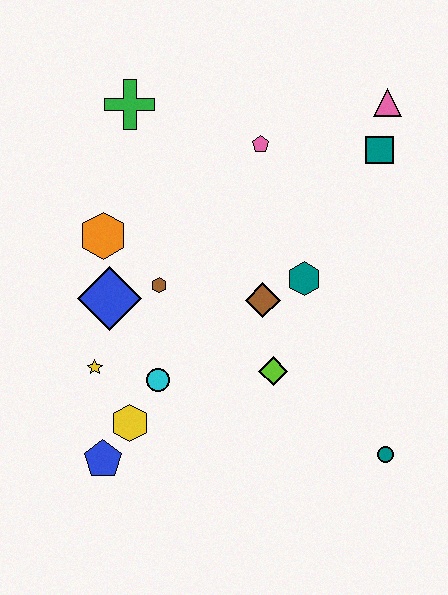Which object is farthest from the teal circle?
The green cross is farthest from the teal circle.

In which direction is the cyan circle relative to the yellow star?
The cyan circle is to the right of the yellow star.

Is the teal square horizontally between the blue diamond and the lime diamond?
No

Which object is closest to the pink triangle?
The teal square is closest to the pink triangle.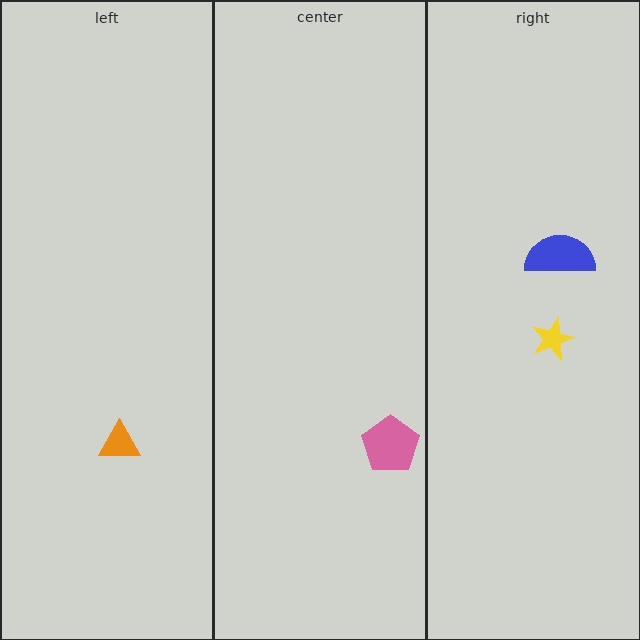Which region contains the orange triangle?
The left region.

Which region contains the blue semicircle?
The right region.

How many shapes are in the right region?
2.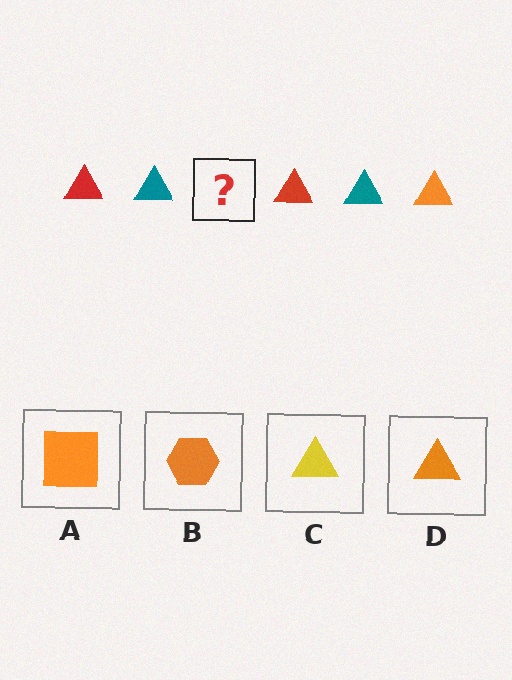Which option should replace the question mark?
Option D.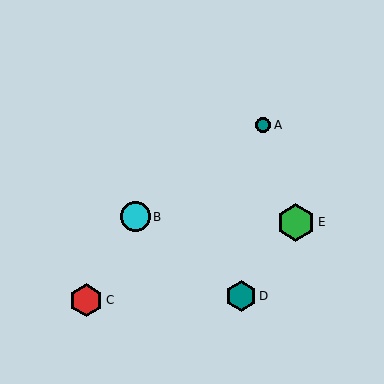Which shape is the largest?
The green hexagon (labeled E) is the largest.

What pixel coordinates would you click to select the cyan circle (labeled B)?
Click at (136, 217) to select the cyan circle B.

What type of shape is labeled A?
Shape A is a teal circle.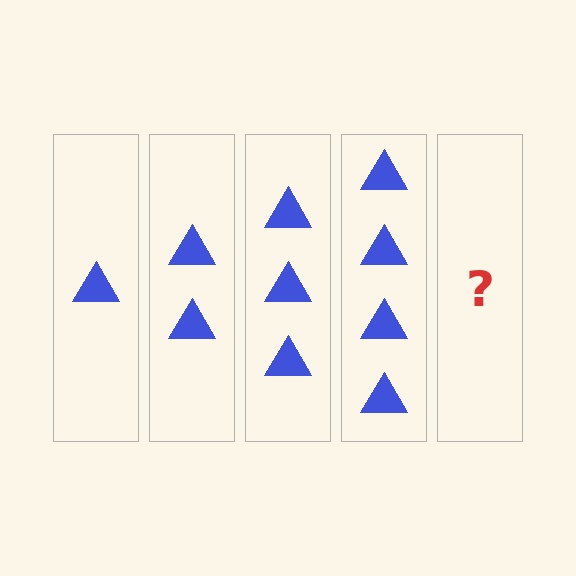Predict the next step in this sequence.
The next step is 5 triangles.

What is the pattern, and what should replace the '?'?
The pattern is that each step adds one more triangle. The '?' should be 5 triangles.